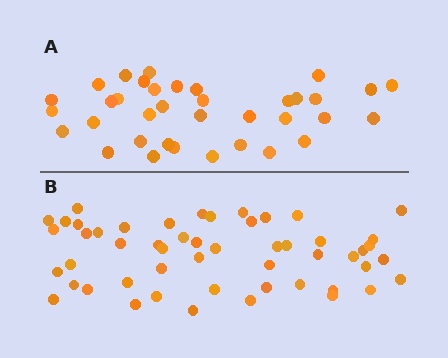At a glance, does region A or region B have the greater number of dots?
Region B (the bottom region) has more dots.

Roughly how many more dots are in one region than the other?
Region B has approximately 15 more dots than region A.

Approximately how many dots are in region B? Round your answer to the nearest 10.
About 50 dots. (The exact count is 52, which rounds to 50.)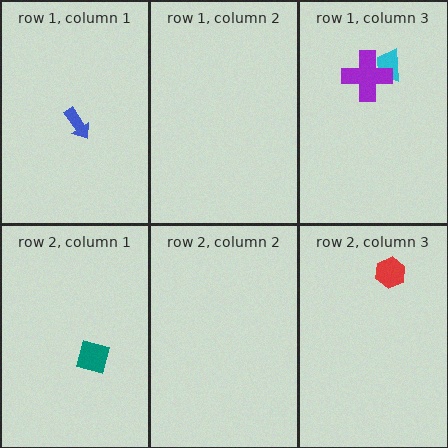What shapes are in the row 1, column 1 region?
The blue arrow.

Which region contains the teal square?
The row 2, column 1 region.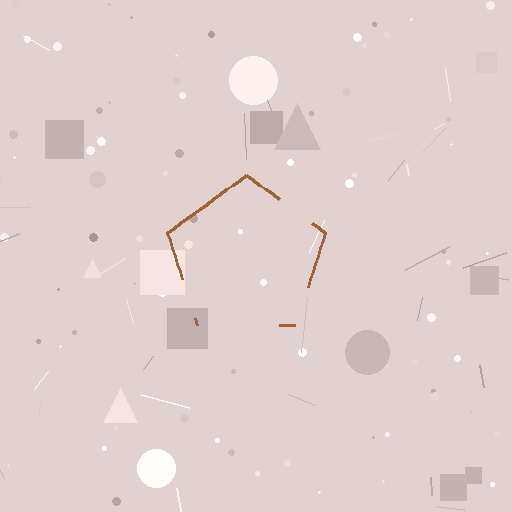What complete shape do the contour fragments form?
The contour fragments form a pentagon.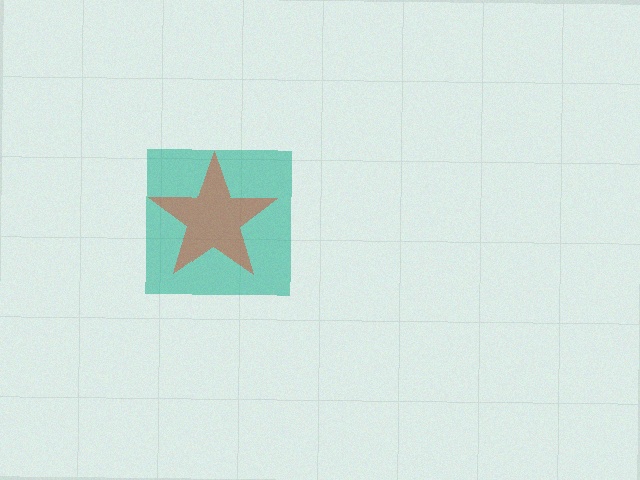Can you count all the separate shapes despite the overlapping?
Yes, there are 2 separate shapes.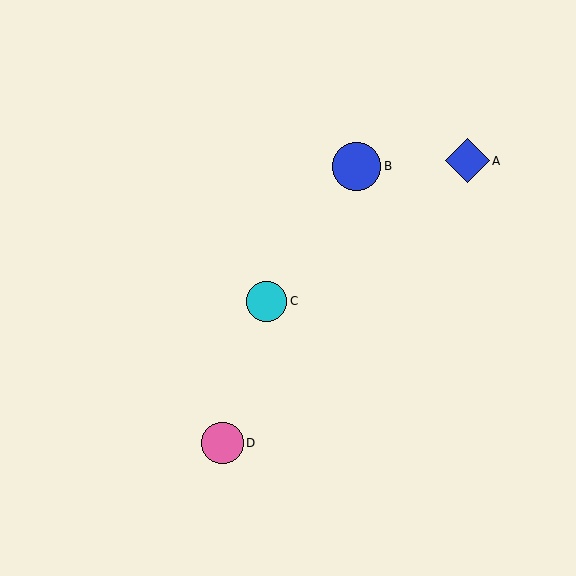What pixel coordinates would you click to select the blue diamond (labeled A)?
Click at (467, 161) to select the blue diamond A.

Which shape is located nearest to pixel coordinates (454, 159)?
The blue diamond (labeled A) at (467, 161) is nearest to that location.